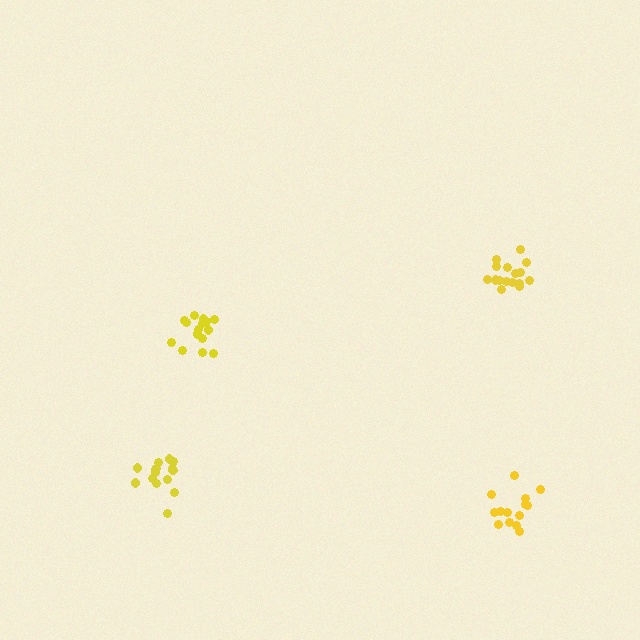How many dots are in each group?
Group 1: 16 dots, Group 2: 14 dots, Group 3: 16 dots, Group 4: 15 dots (61 total).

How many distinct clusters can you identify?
There are 4 distinct clusters.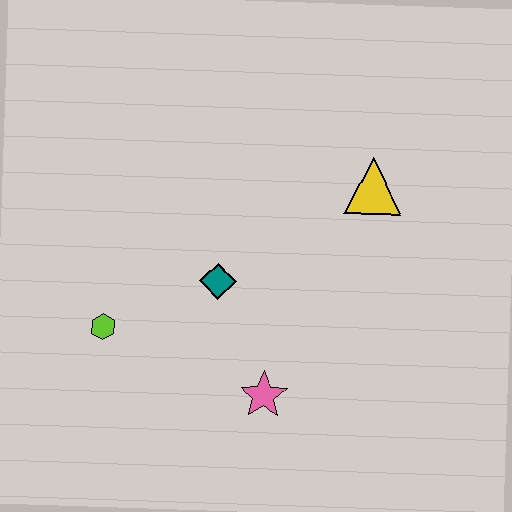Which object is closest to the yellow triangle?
The teal diamond is closest to the yellow triangle.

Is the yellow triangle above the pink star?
Yes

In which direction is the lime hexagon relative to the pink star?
The lime hexagon is to the left of the pink star.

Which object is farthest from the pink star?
The yellow triangle is farthest from the pink star.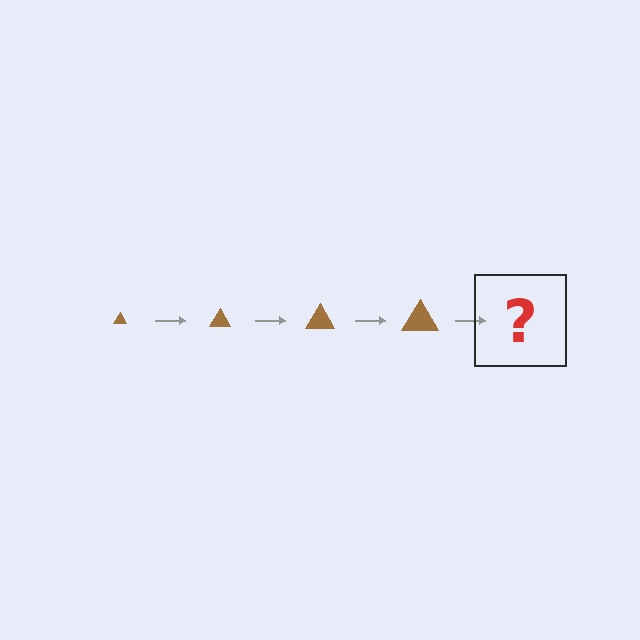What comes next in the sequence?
The next element should be a brown triangle, larger than the previous one.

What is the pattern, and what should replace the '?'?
The pattern is that the triangle gets progressively larger each step. The '?' should be a brown triangle, larger than the previous one.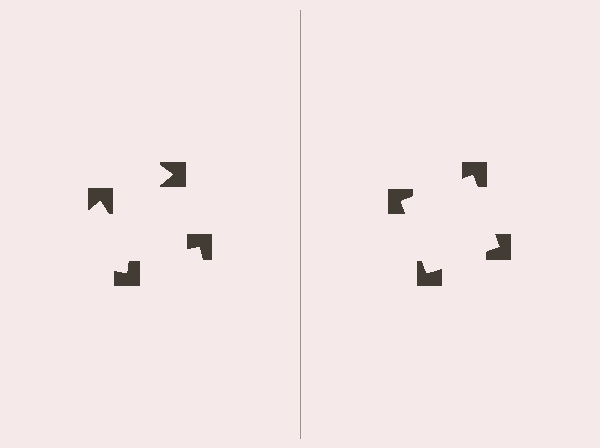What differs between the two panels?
The notched squares are positioned identically on both sides; only the wedge orientations differ. On the right they align to a square; on the left they are misaligned.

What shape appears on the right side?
An illusory square.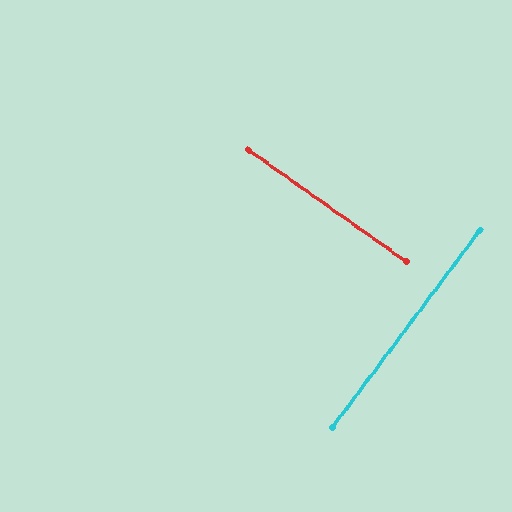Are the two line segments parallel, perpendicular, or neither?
Perpendicular — they meet at approximately 88°.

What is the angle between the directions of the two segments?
Approximately 88 degrees.